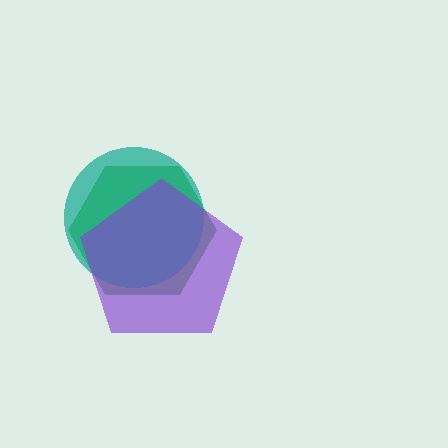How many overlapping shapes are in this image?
There are 3 overlapping shapes in the image.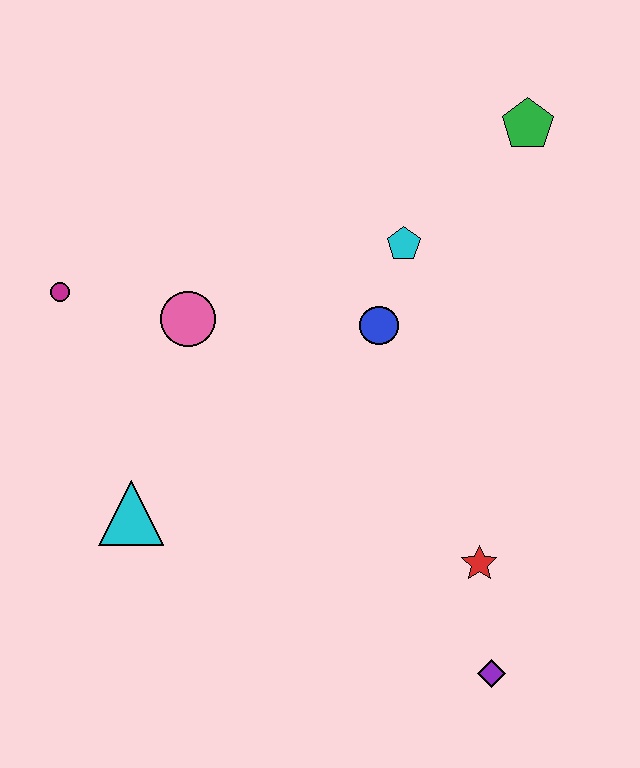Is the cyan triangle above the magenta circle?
No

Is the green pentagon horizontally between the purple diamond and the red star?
No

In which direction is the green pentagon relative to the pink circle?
The green pentagon is to the right of the pink circle.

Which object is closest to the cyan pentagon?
The blue circle is closest to the cyan pentagon.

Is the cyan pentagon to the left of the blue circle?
No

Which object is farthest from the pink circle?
The purple diamond is farthest from the pink circle.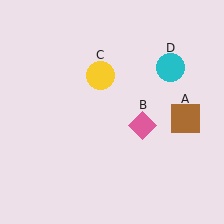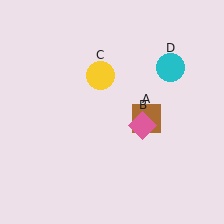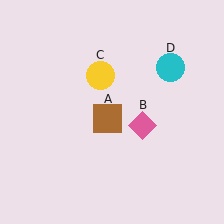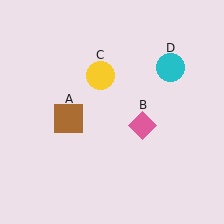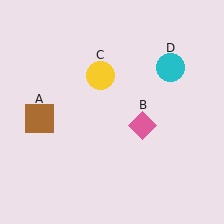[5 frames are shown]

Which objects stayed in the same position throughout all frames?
Pink diamond (object B) and yellow circle (object C) and cyan circle (object D) remained stationary.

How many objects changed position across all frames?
1 object changed position: brown square (object A).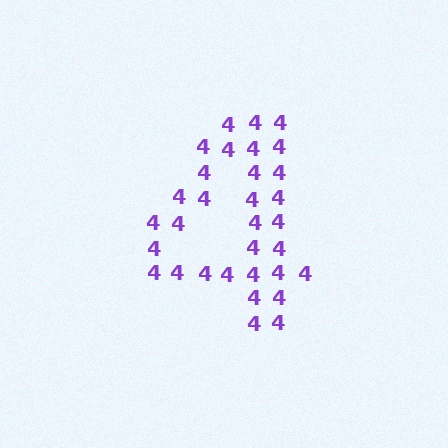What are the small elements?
The small elements are digit 4's.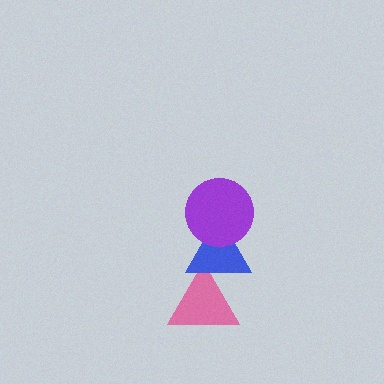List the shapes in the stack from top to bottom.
From top to bottom: the purple circle, the blue triangle, the pink triangle.